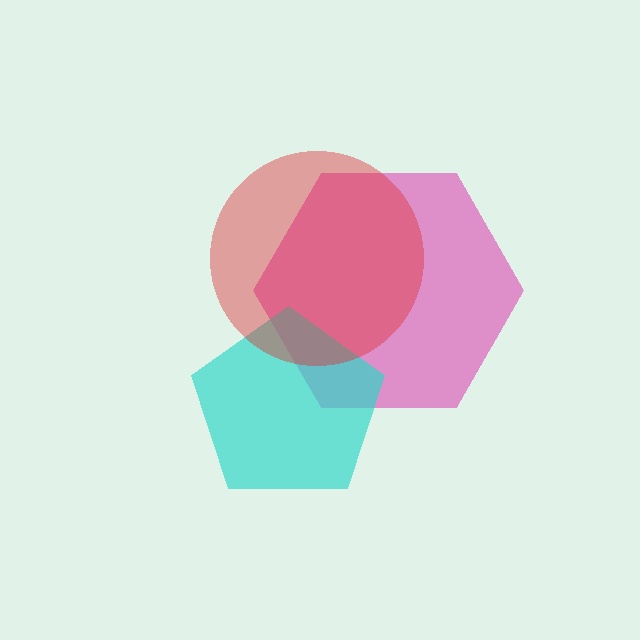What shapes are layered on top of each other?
The layered shapes are: a pink hexagon, a cyan pentagon, a red circle.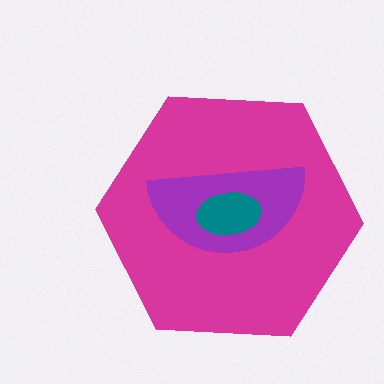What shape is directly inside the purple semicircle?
The teal ellipse.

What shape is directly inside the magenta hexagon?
The purple semicircle.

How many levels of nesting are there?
3.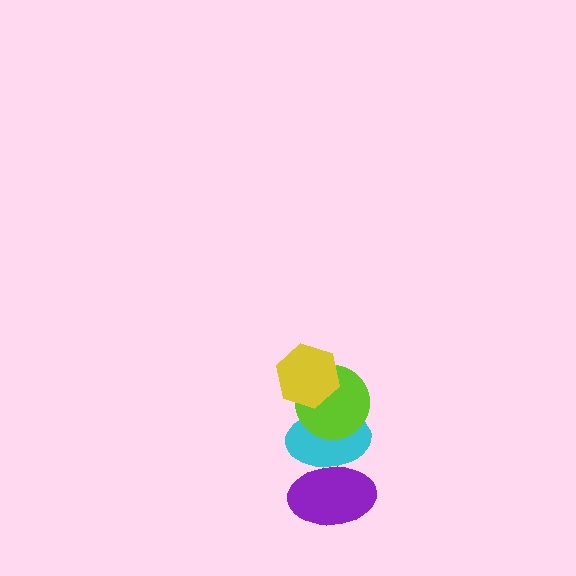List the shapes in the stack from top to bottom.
From top to bottom: the yellow hexagon, the lime circle, the cyan ellipse, the purple ellipse.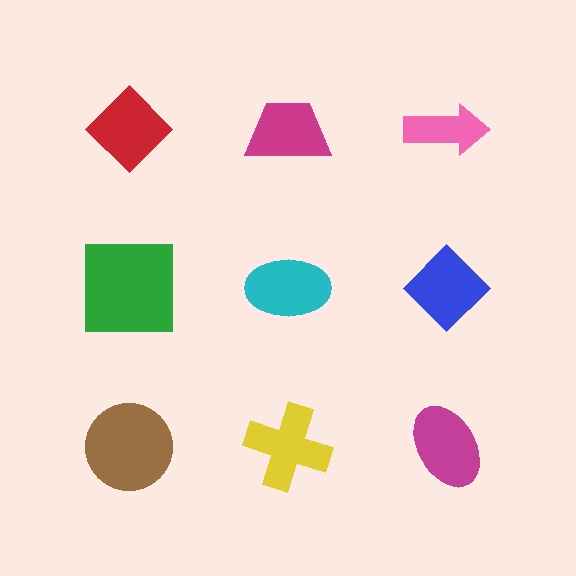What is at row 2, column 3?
A blue diamond.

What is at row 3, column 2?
A yellow cross.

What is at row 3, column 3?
A magenta ellipse.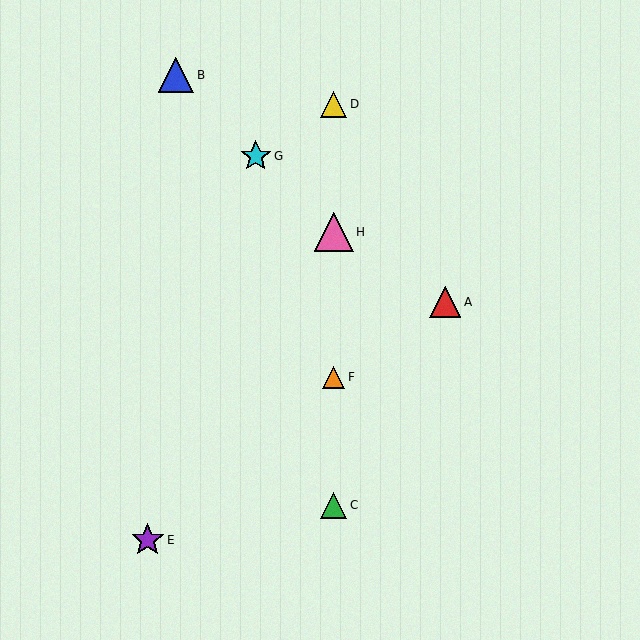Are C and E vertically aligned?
No, C is at x≈334 and E is at x≈148.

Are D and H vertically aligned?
Yes, both are at x≈334.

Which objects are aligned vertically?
Objects C, D, F, H are aligned vertically.